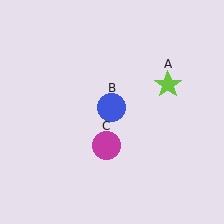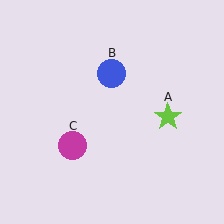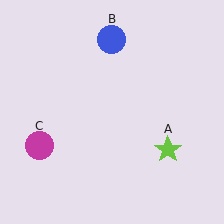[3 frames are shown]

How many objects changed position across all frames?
3 objects changed position: lime star (object A), blue circle (object B), magenta circle (object C).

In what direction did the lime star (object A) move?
The lime star (object A) moved down.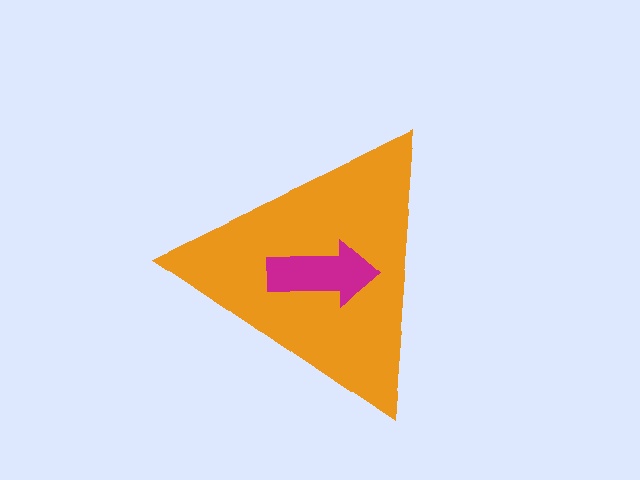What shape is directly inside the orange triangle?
The magenta arrow.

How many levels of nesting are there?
2.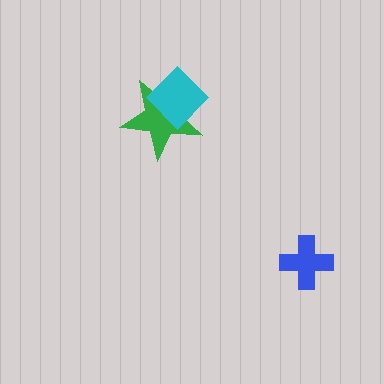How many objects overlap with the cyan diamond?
1 object overlaps with the cyan diamond.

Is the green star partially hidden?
Yes, it is partially covered by another shape.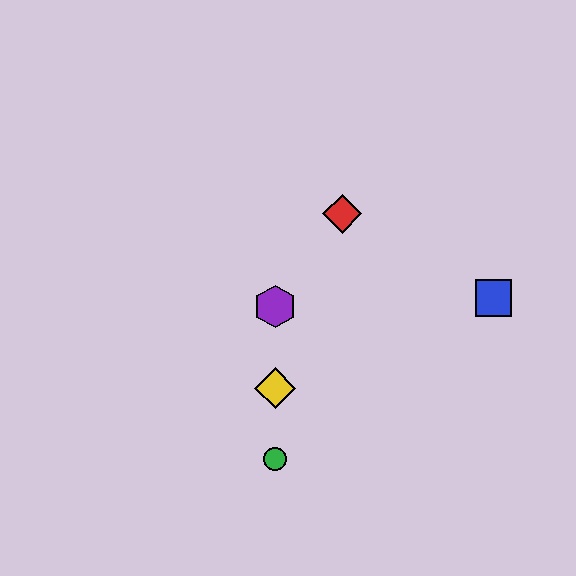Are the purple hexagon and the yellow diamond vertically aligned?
Yes, both are at x≈275.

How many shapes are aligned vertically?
3 shapes (the green circle, the yellow diamond, the purple hexagon) are aligned vertically.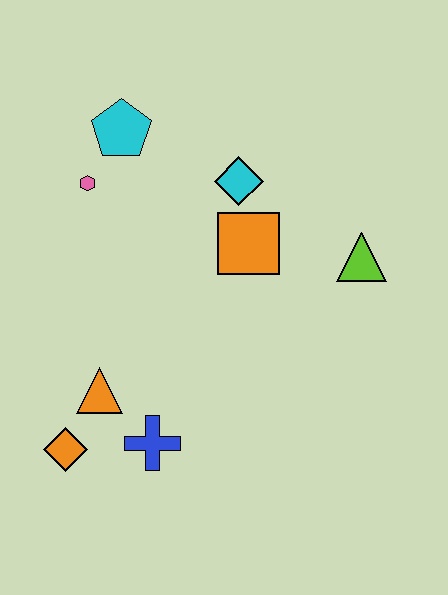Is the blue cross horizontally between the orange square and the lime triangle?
No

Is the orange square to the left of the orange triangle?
No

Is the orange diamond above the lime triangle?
No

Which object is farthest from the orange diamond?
The lime triangle is farthest from the orange diamond.